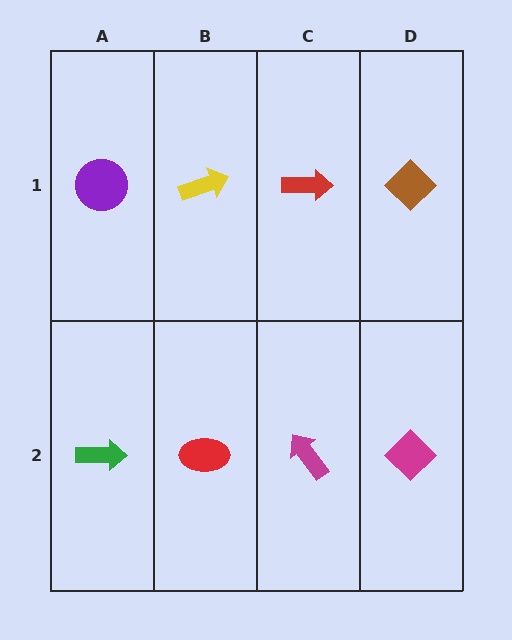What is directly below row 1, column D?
A magenta diamond.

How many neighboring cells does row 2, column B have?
3.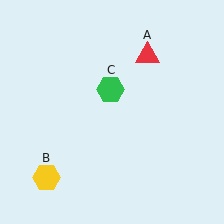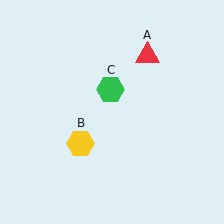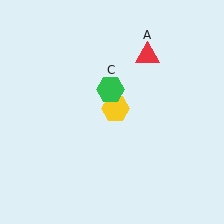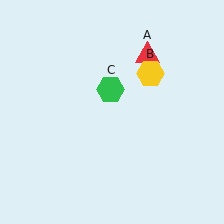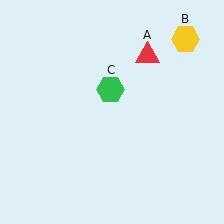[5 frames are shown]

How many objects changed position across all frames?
1 object changed position: yellow hexagon (object B).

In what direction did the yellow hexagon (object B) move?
The yellow hexagon (object B) moved up and to the right.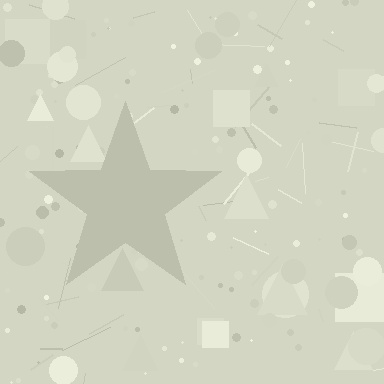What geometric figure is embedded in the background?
A star is embedded in the background.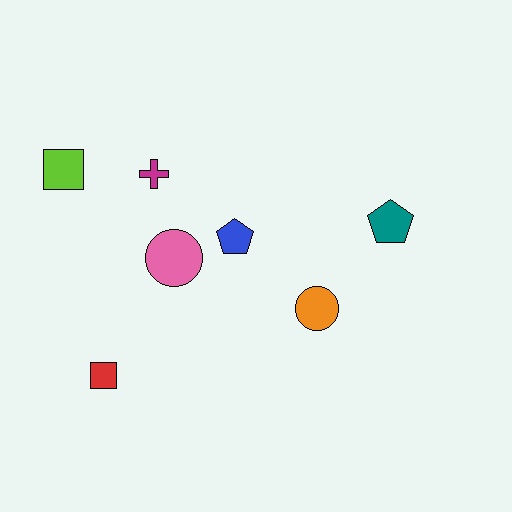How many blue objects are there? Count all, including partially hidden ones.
There is 1 blue object.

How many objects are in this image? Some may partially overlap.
There are 7 objects.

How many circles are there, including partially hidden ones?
There are 2 circles.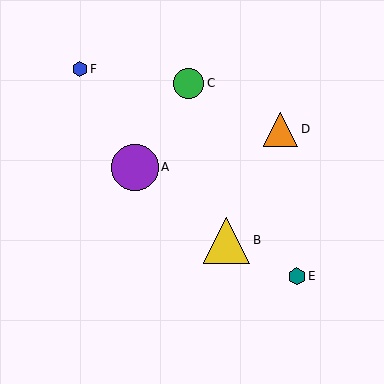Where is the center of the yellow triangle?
The center of the yellow triangle is at (227, 240).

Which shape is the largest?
The purple circle (labeled A) is the largest.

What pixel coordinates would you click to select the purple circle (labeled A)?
Click at (135, 167) to select the purple circle A.